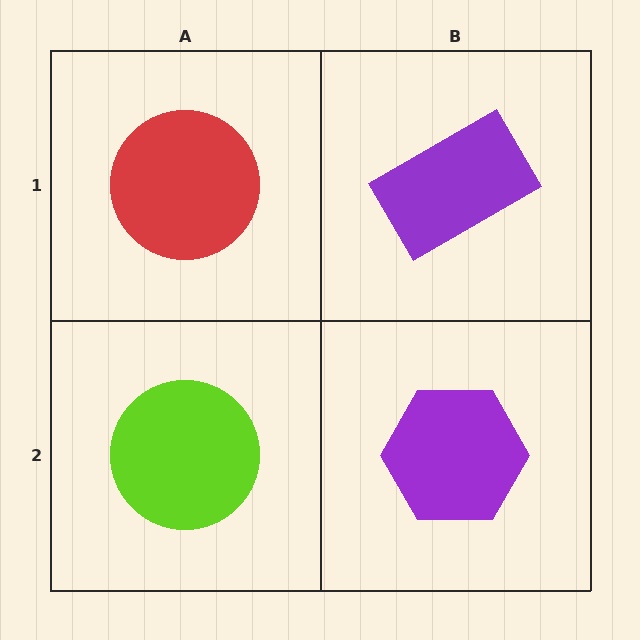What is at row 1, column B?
A purple rectangle.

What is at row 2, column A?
A lime circle.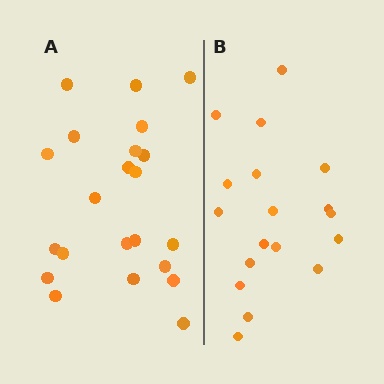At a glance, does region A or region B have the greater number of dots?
Region A (the left region) has more dots.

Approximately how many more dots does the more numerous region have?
Region A has about 4 more dots than region B.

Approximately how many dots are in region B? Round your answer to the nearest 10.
About 20 dots. (The exact count is 18, which rounds to 20.)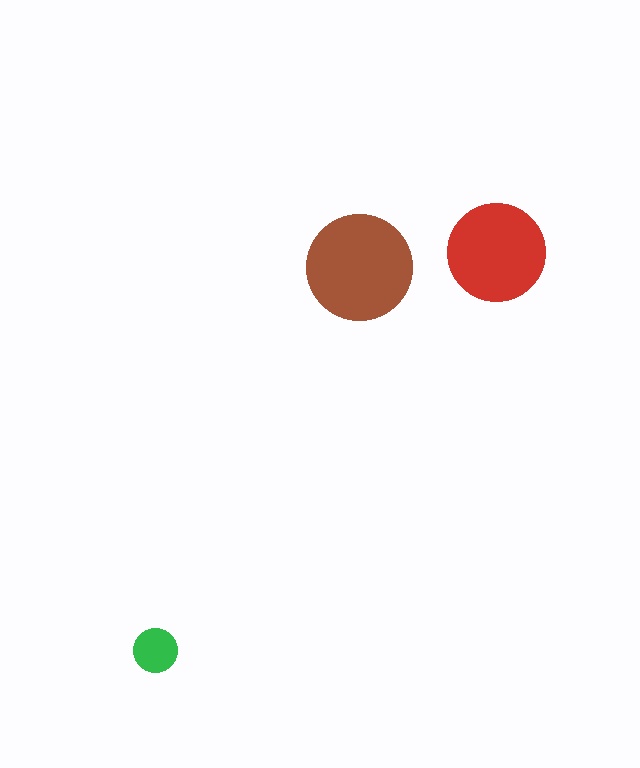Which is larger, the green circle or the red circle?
The red one.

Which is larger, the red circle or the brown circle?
The brown one.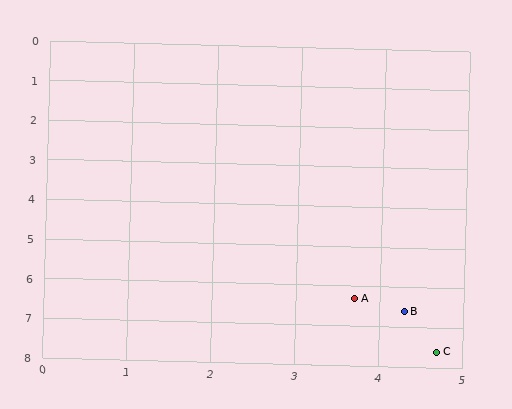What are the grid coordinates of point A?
Point A is at approximately (3.7, 6.3).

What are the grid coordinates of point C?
Point C is at approximately (4.7, 7.6).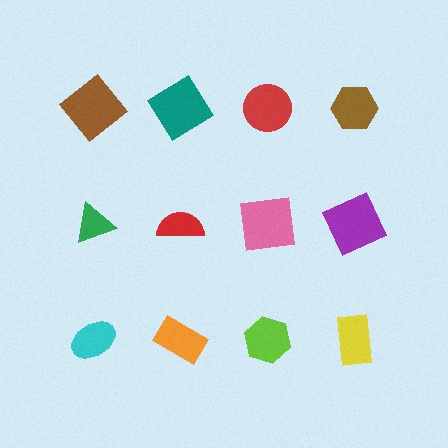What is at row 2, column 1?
A green triangle.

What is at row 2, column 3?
A pink square.